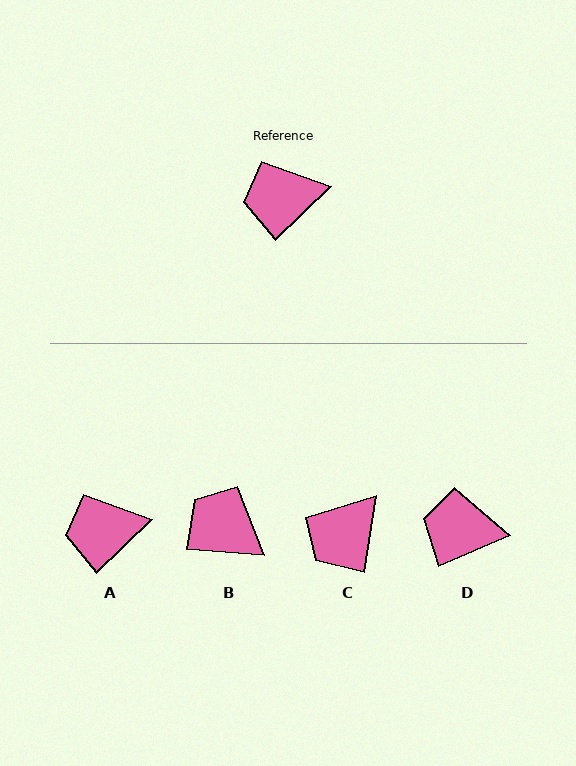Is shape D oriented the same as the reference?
No, it is off by about 21 degrees.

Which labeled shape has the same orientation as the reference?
A.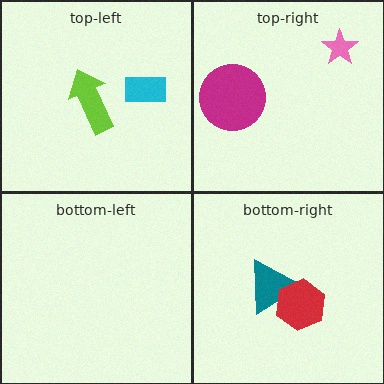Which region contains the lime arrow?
The top-left region.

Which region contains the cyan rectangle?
The top-left region.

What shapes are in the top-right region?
The magenta circle, the pink star.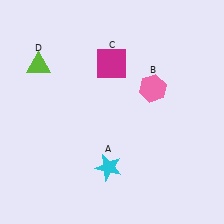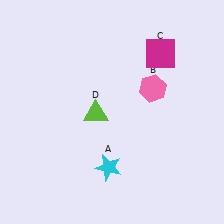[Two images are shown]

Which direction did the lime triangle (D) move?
The lime triangle (D) moved right.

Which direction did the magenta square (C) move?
The magenta square (C) moved right.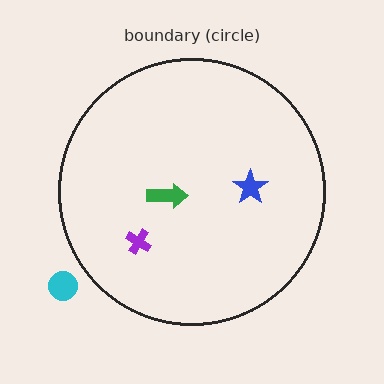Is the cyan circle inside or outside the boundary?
Outside.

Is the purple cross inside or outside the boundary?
Inside.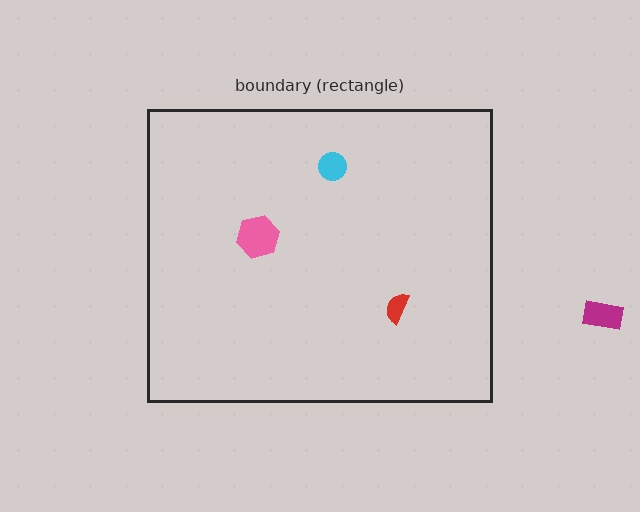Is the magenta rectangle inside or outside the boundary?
Outside.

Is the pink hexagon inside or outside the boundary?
Inside.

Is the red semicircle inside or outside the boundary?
Inside.